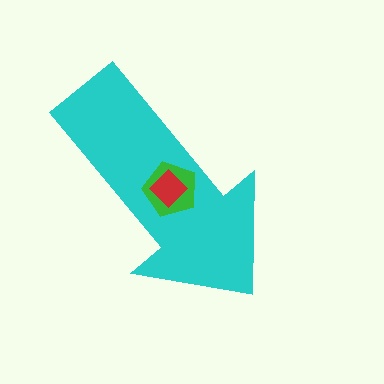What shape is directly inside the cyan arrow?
The green pentagon.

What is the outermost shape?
The cyan arrow.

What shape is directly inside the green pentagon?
The red diamond.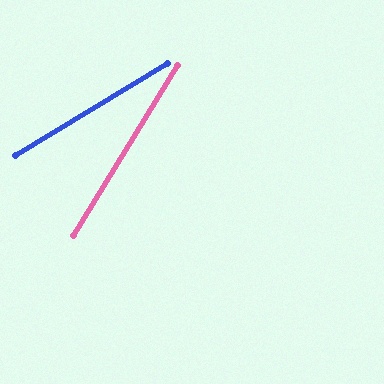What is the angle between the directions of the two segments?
Approximately 28 degrees.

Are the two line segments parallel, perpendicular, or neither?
Neither parallel nor perpendicular — they differ by about 28°.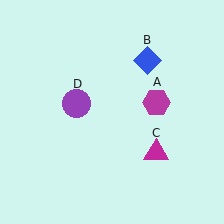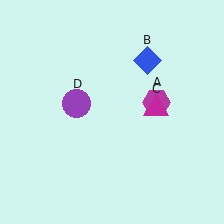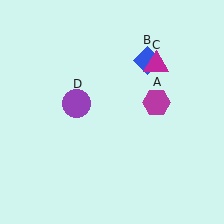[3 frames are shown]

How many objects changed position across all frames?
1 object changed position: magenta triangle (object C).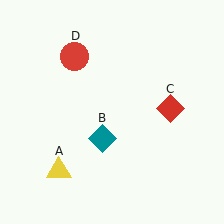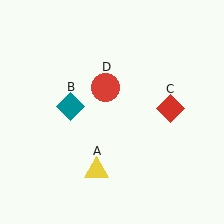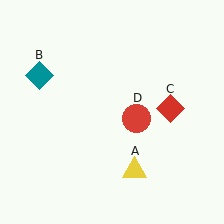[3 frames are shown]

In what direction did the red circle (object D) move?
The red circle (object D) moved down and to the right.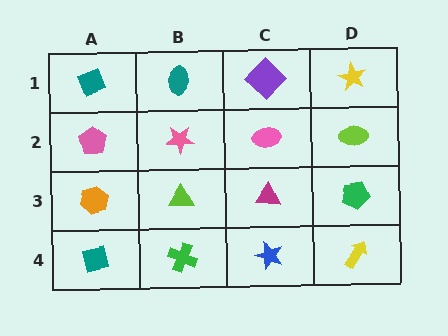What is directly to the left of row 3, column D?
A magenta triangle.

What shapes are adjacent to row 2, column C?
A purple diamond (row 1, column C), a magenta triangle (row 3, column C), a pink star (row 2, column B), a lime ellipse (row 2, column D).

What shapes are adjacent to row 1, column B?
A pink star (row 2, column B), a teal diamond (row 1, column A), a purple diamond (row 1, column C).